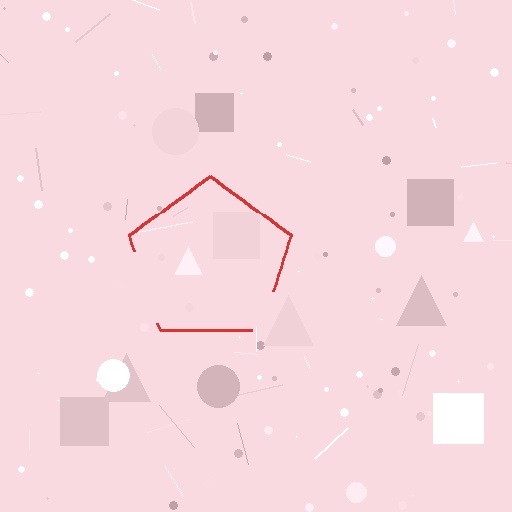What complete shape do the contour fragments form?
The contour fragments form a pentagon.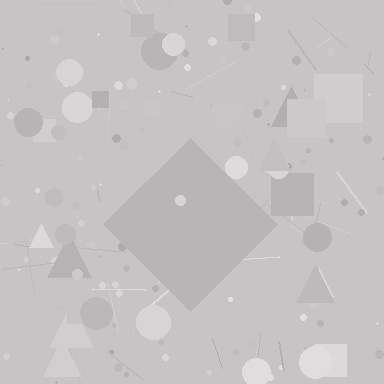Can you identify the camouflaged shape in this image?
The camouflaged shape is a diamond.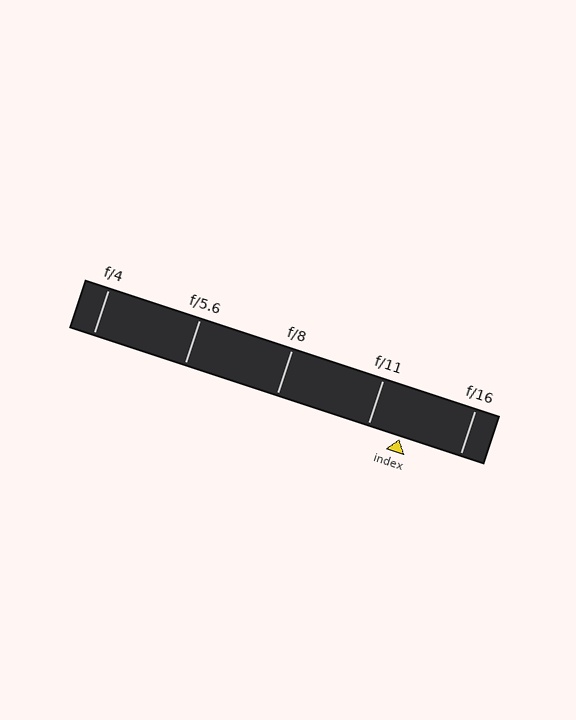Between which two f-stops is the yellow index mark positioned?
The index mark is between f/11 and f/16.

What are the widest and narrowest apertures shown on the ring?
The widest aperture shown is f/4 and the narrowest is f/16.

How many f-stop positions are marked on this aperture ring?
There are 5 f-stop positions marked.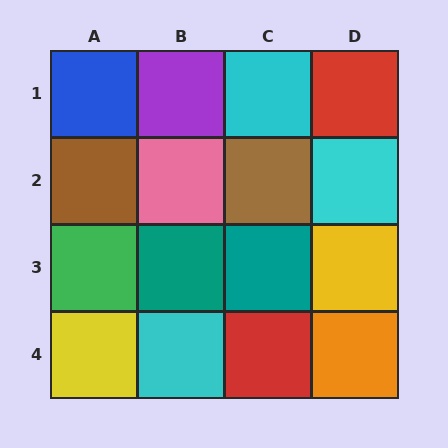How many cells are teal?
2 cells are teal.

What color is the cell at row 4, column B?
Cyan.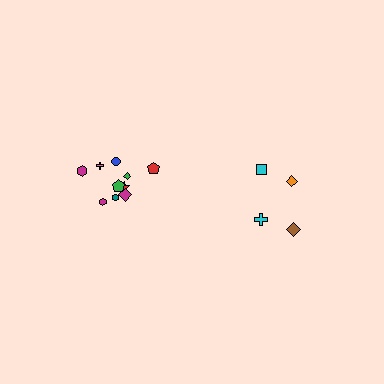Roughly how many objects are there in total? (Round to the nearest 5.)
Roughly 15 objects in total.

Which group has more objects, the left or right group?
The left group.